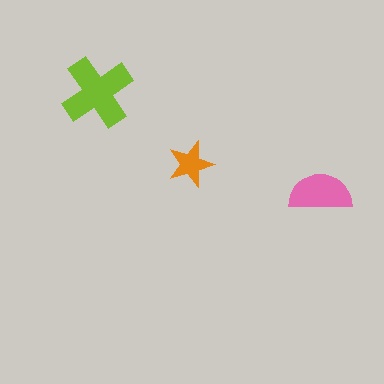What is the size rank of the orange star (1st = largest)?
3rd.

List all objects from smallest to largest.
The orange star, the pink semicircle, the lime cross.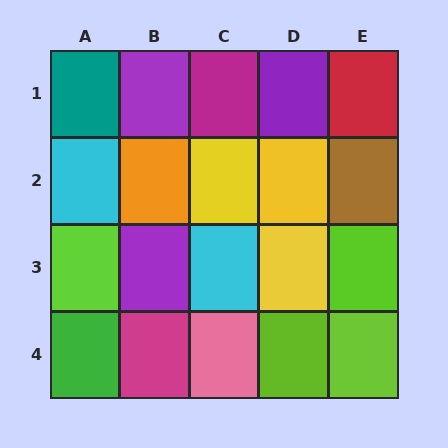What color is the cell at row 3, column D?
Yellow.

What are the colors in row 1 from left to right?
Teal, purple, magenta, purple, red.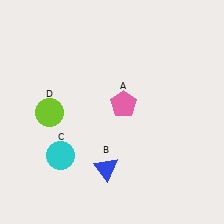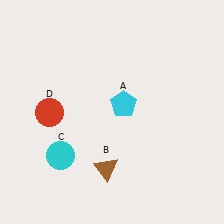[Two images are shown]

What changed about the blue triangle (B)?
In Image 1, B is blue. In Image 2, it changed to brown.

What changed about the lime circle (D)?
In Image 1, D is lime. In Image 2, it changed to red.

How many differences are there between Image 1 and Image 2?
There are 3 differences between the two images.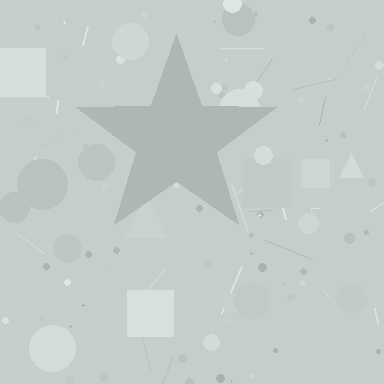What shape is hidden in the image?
A star is hidden in the image.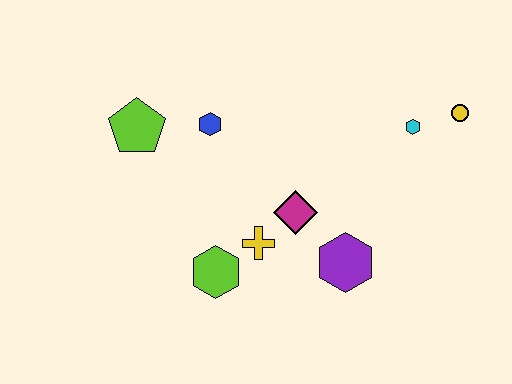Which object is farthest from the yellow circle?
The lime pentagon is farthest from the yellow circle.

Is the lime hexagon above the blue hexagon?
No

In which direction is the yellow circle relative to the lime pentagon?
The yellow circle is to the right of the lime pentagon.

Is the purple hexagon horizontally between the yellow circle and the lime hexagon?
Yes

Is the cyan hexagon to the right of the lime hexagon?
Yes